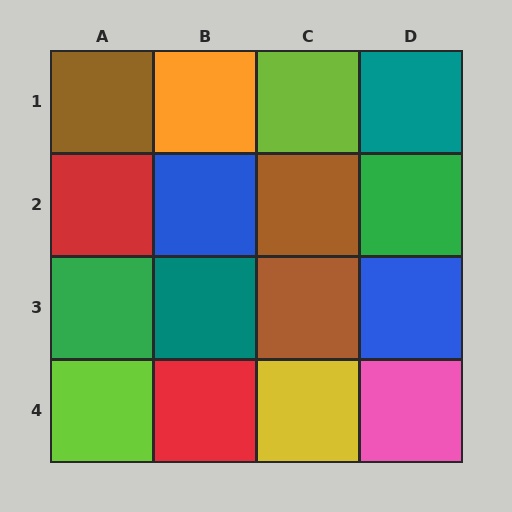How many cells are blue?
2 cells are blue.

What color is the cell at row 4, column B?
Red.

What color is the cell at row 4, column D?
Pink.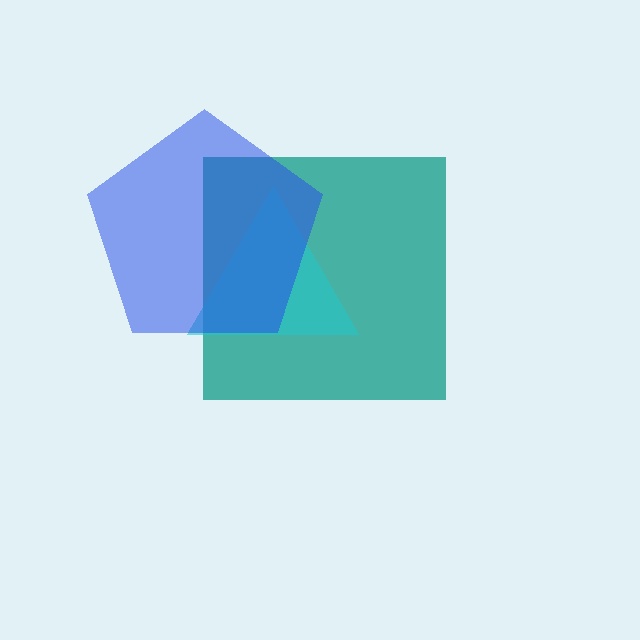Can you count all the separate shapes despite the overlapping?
Yes, there are 3 separate shapes.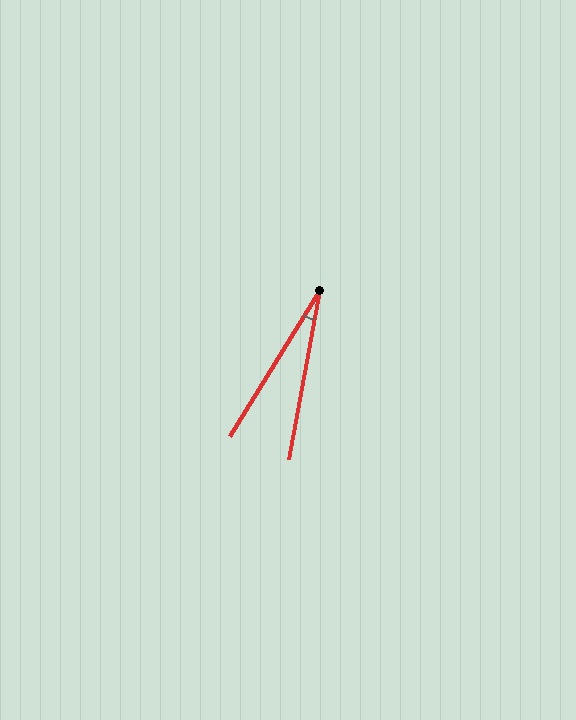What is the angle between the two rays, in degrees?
Approximately 22 degrees.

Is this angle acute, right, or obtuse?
It is acute.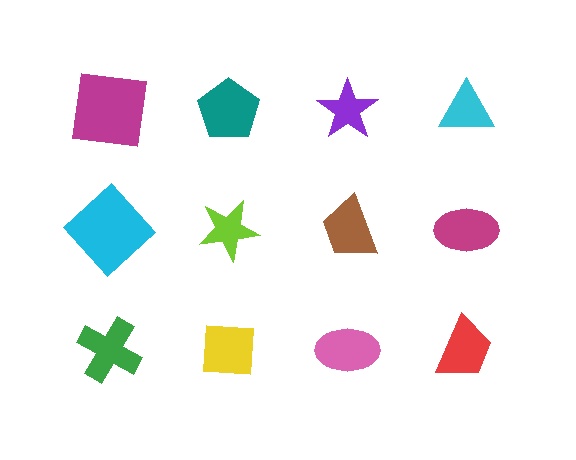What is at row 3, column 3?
A pink ellipse.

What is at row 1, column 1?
A magenta square.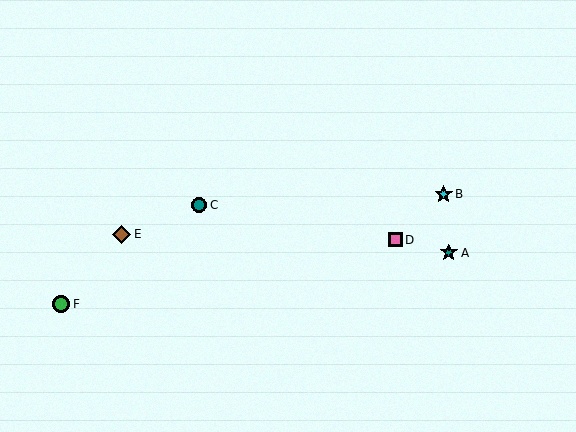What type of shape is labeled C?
Shape C is a teal circle.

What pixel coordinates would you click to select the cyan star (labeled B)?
Click at (444, 194) to select the cyan star B.